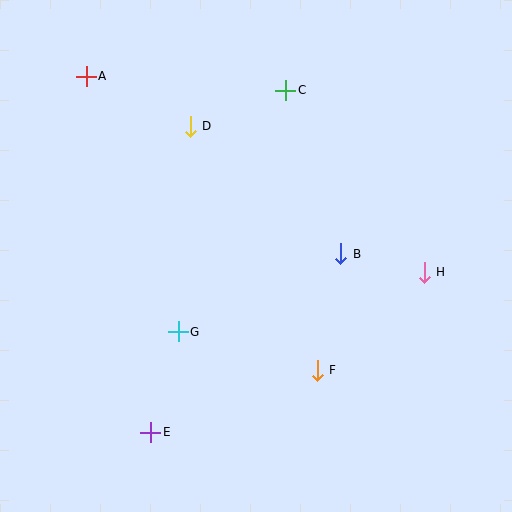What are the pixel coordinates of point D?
Point D is at (190, 126).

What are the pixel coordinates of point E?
Point E is at (151, 432).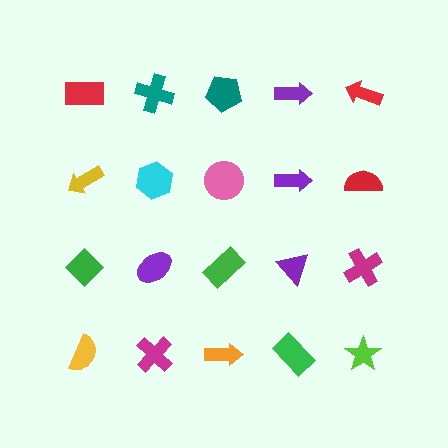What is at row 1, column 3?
A teal pentagon.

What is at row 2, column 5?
A red semicircle.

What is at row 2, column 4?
A purple arrow.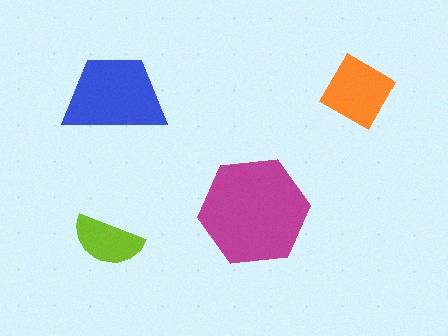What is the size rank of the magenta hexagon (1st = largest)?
1st.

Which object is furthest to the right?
The orange square is rightmost.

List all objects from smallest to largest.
The lime semicircle, the orange square, the blue trapezoid, the magenta hexagon.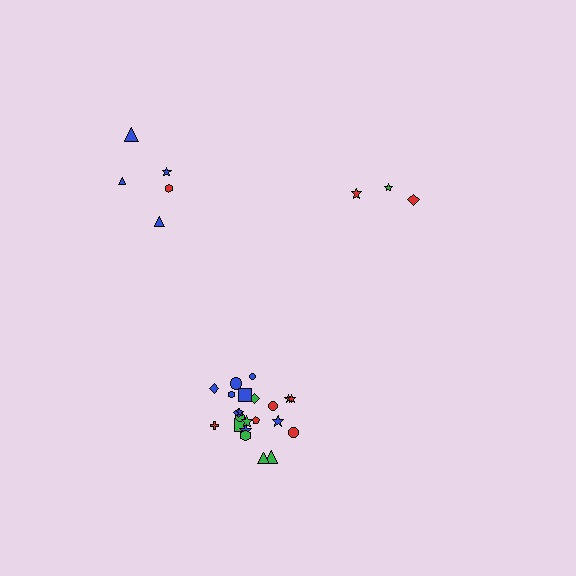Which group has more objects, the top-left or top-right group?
The top-left group.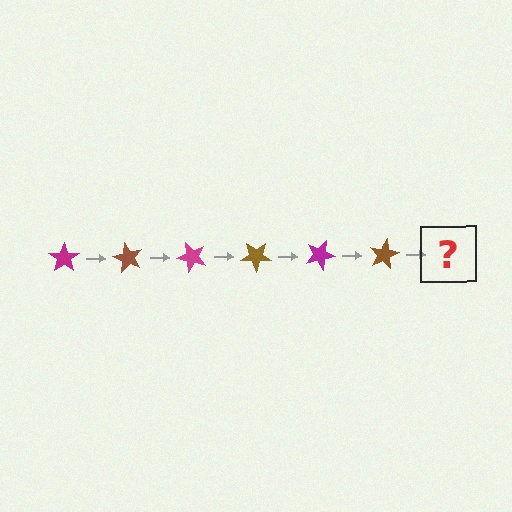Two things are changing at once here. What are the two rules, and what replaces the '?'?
The two rules are that it rotates 60 degrees each step and the color cycles through magenta and brown. The '?' should be a magenta star, rotated 360 degrees from the start.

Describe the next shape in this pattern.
It should be a magenta star, rotated 360 degrees from the start.